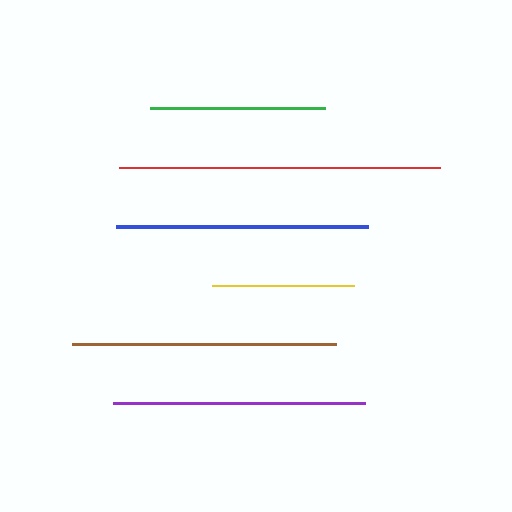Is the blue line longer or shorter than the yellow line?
The blue line is longer than the yellow line.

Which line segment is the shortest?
The yellow line is the shortest at approximately 142 pixels.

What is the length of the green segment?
The green segment is approximately 174 pixels long.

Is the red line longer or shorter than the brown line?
The red line is longer than the brown line.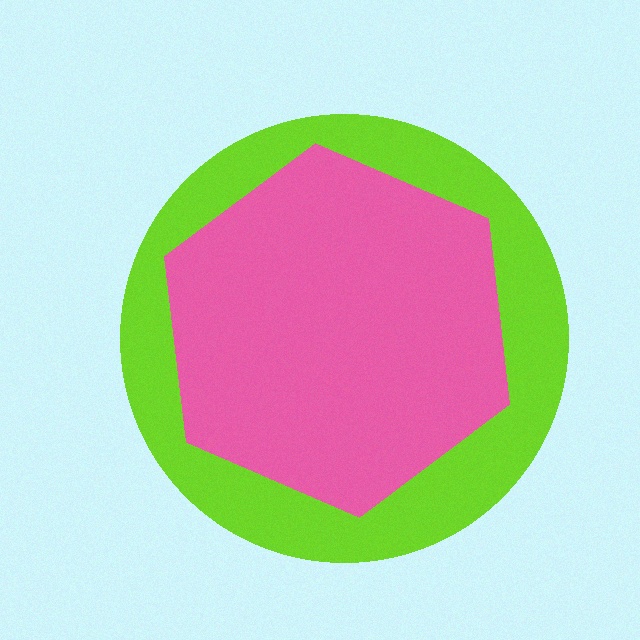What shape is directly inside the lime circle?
The pink hexagon.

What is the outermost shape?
The lime circle.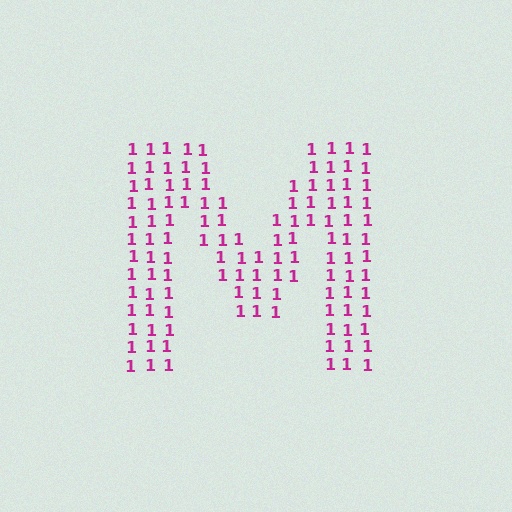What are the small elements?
The small elements are digit 1's.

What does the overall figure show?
The overall figure shows the letter M.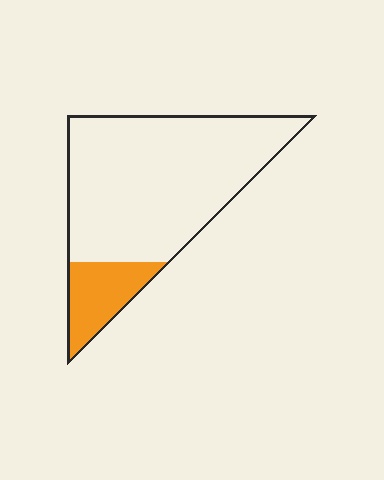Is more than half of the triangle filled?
No.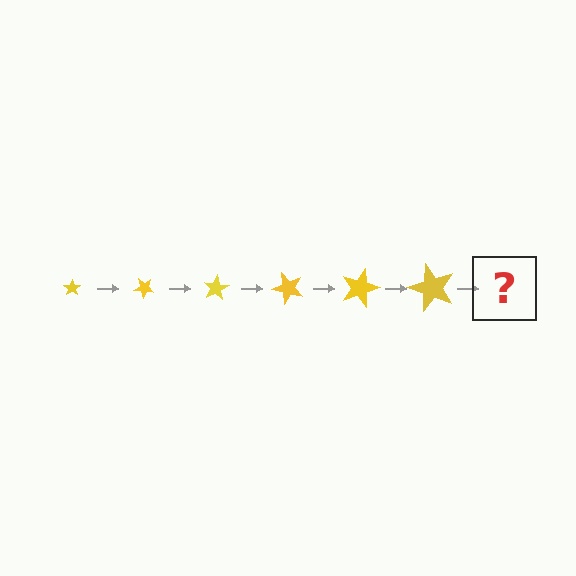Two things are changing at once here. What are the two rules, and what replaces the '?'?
The two rules are that the star grows larger each step and it rotates 40 degrees each step. The '?' should be a star, larger than the previous one and rotated 240 degrees from the start.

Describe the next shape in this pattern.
It should be a star, larger than the previous one and rotated 240 degrees from the start.